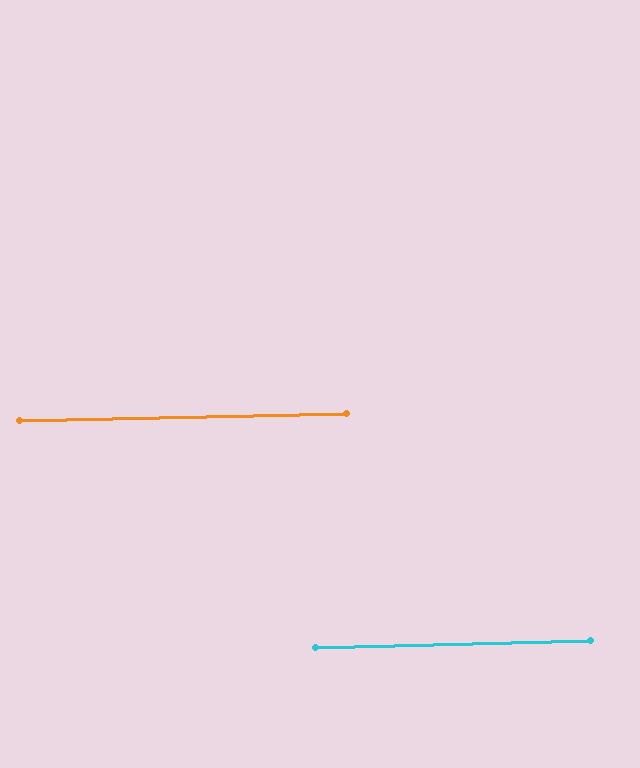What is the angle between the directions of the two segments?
Approximately 0 degrees.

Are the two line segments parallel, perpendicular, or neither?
Parallel — their directions differ by only 0.3°.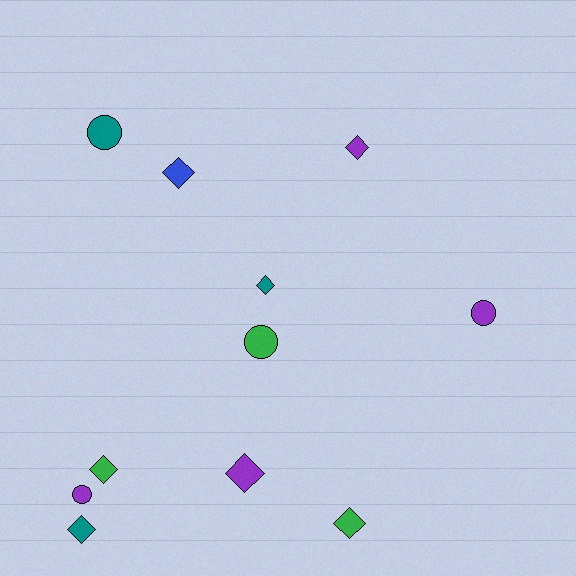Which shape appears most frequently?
Diamond, with 7 objects.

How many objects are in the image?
There are 11 objects.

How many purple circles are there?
There are 2 purple circles.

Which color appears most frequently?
Purple, with 4 objects.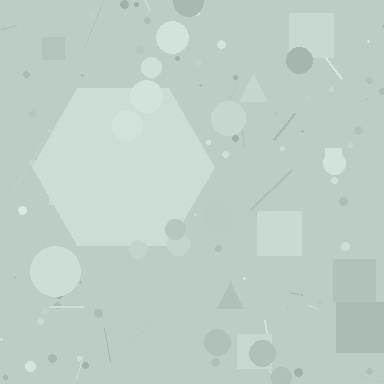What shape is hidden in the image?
A hexagon is hidden in the image.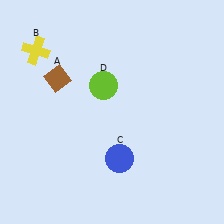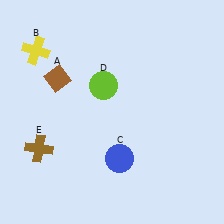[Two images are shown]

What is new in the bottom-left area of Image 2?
A brown cross (E) was added in the bottom-left area of Image 2.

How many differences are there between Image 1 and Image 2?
There is 1 difference between the two images.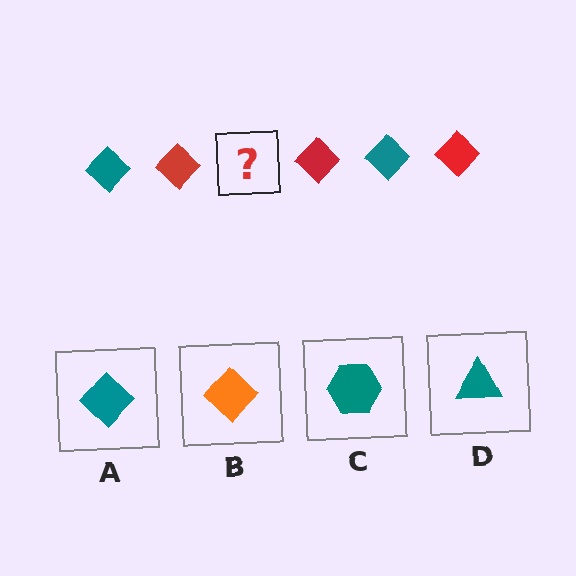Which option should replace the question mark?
Option A.